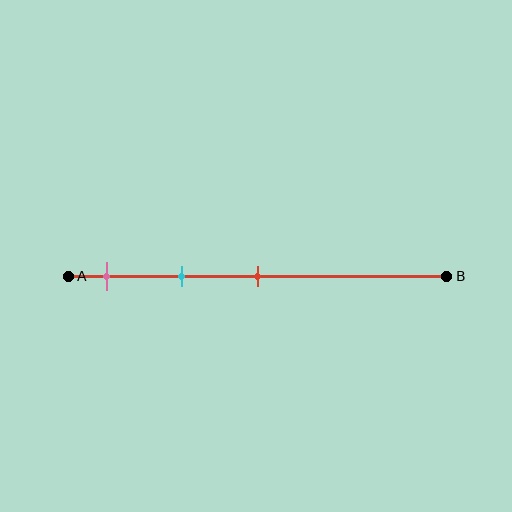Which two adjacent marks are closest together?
The pink and cyan marks are the closest adjacent pair.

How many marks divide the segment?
There are 3 marks dividing the segment.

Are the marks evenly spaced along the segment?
Yes, the marks are approximately evenly spaced.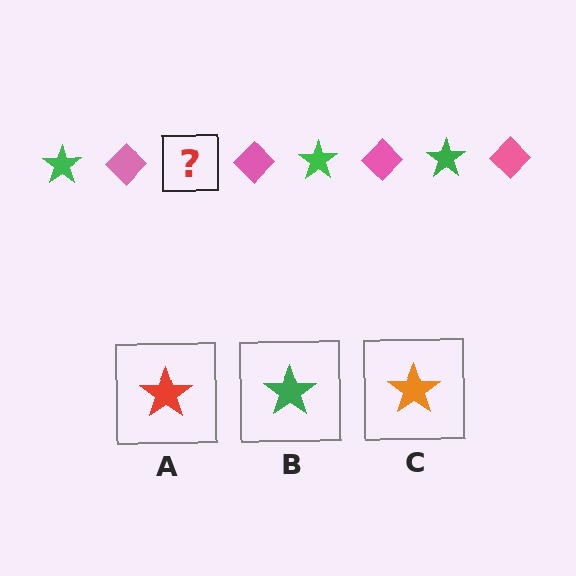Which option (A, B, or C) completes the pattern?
B.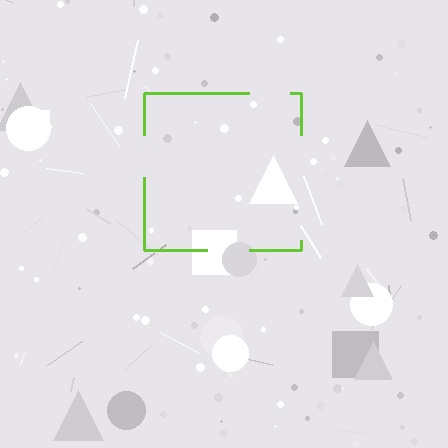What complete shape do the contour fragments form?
The contour fragments form a square.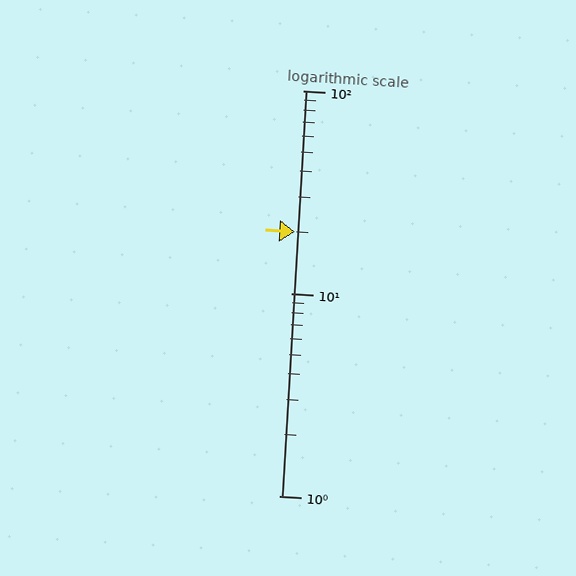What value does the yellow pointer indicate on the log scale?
The pointer indicates approximately 20.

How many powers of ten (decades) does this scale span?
The scale spans 2 decades, from 1 to 100.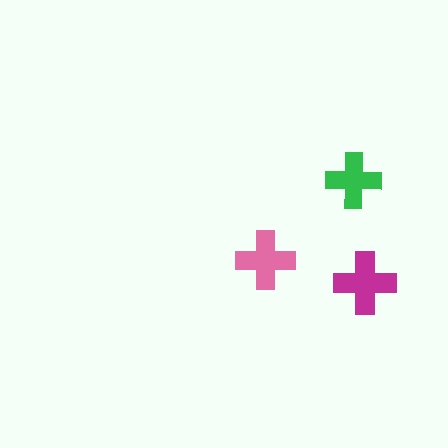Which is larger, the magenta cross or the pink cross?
The magenta one.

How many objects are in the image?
There are 3 objects in the image.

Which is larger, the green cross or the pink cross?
The pink one.